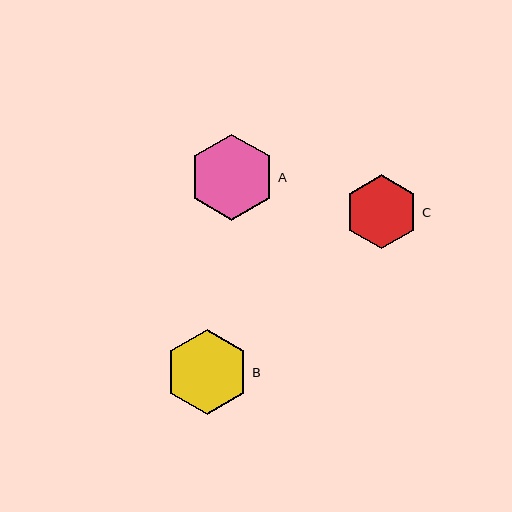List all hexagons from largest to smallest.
From largest to smallest: A, B, C.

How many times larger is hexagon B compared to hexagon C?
Hexagon B is approximately 1.1 times the size of hexagon C.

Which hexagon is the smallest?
Hexagon C is the smallest with a size of approximately 74 pixels.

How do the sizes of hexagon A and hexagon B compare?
Hexagon A and hexagon B are approximately the same size.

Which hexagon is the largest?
Hexagon A is the largest with a size of approximately 86 pixels.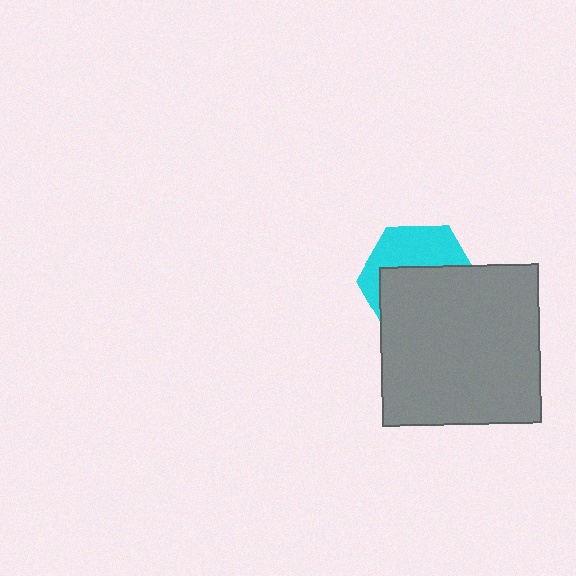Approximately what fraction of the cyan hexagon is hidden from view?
Roughly 59% of the cyan hexagon is hidden behind the gray square.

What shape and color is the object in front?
The object in front is a gray square.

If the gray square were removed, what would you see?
You would see the complete cyan hexagon.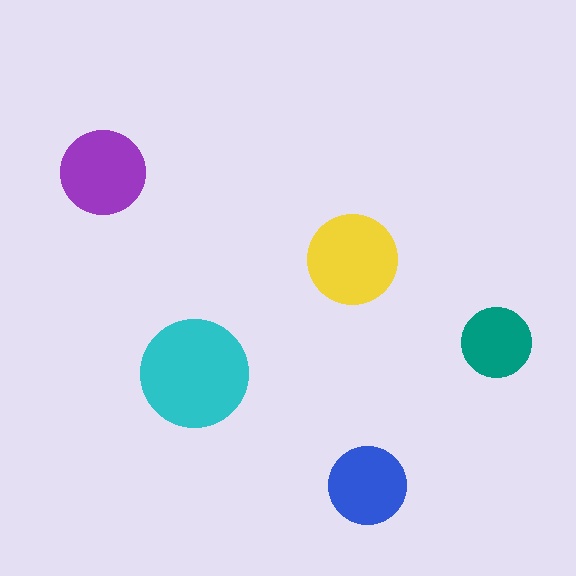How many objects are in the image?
There are 5 objects in the image.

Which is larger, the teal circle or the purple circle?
The purple one.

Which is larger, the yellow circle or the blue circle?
The yellow one.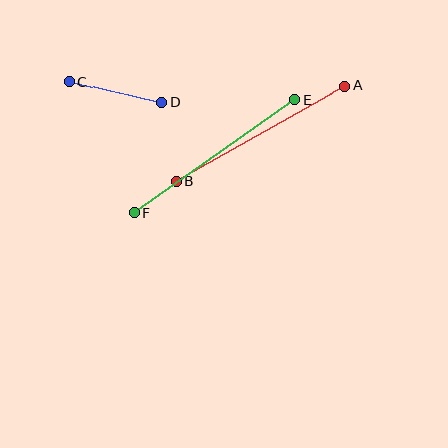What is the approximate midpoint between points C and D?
The midpoint is at approximately (116, 92) pixels.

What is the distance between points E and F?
The distance is approximately 196 pixels.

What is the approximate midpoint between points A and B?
The midpoint is at approximately (261, 134) pixels.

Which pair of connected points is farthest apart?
Points E and F are farthest apart.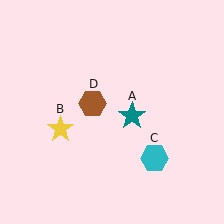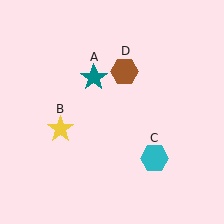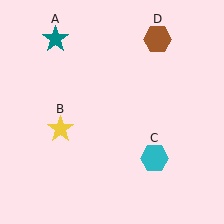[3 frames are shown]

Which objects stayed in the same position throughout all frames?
Yellow star (object B) and cyan hexagon (object C) remained stationary.